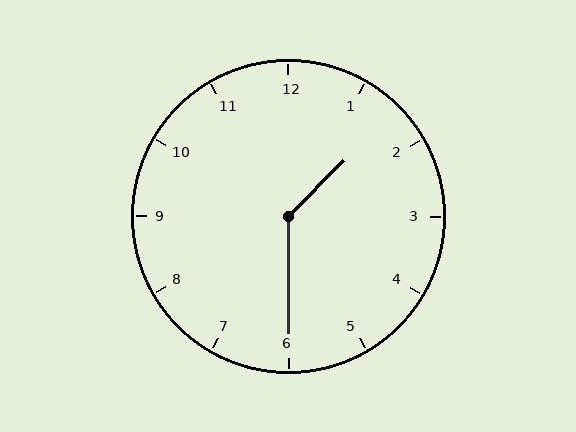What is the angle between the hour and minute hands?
Approximately 135 degrees.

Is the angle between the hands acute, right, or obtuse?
It is obtuse.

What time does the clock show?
1:30.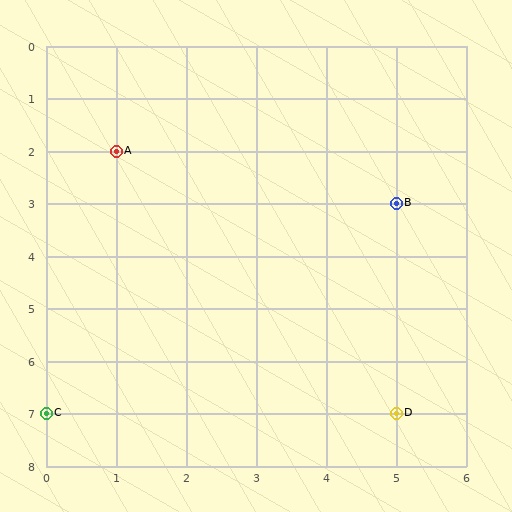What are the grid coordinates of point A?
Point A is at grid coordinates (1, 2).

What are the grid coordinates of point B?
Point B is at grid coordinates (5, 3).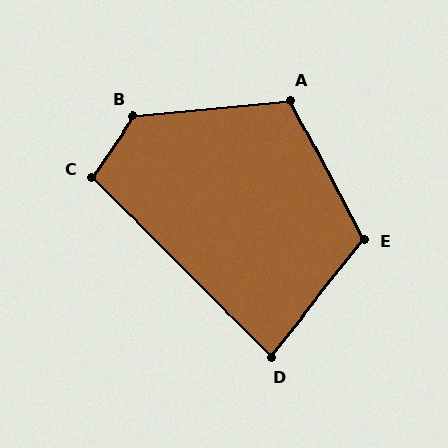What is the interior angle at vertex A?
Approximately 112 degrees (obtuse).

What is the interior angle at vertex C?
Approximately 100 degrees (obtuse).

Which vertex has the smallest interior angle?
D, at approximately 84 degrees.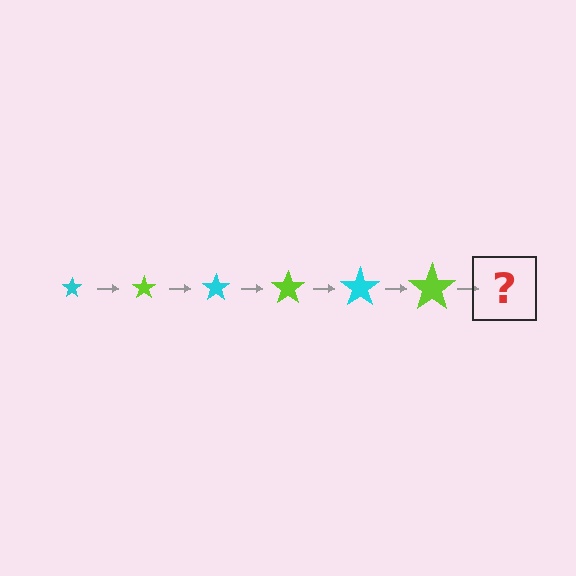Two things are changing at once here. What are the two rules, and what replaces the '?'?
The two rules are that the star grows larger each step and the color cycles through cyan and lime. The '?' should be a cyan star, larger than the previous one.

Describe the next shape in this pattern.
It should be a cyan star, larger than the previous one.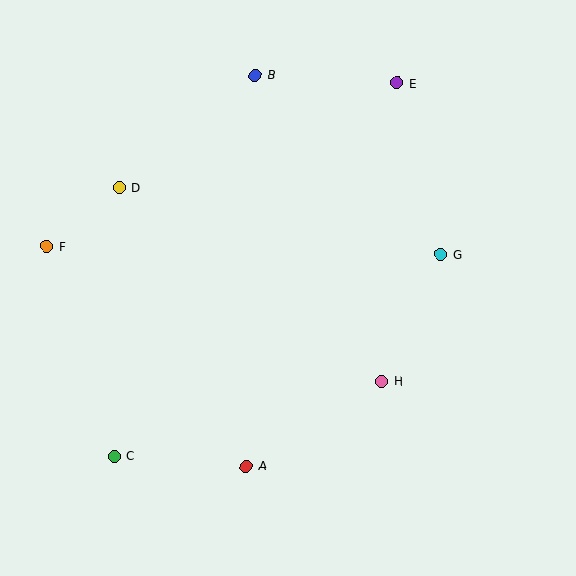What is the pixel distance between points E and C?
The distance between E and C is 468 pixels.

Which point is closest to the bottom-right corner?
Point H is closest to the bottom-right corner.